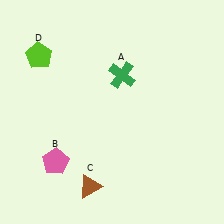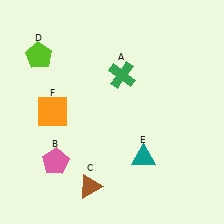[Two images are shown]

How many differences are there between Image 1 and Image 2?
There are 2 differences between the two images.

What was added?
A teal triangle (E), an orange square (F) were added in Image 2.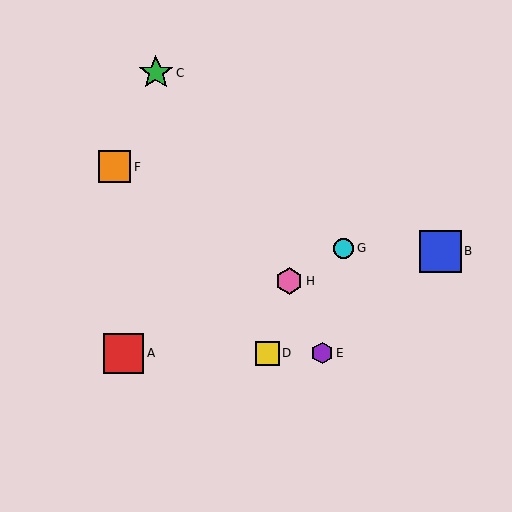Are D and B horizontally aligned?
No, D is at y≈353 and B is at y≈251.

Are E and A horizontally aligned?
Yes, both are at y≈353.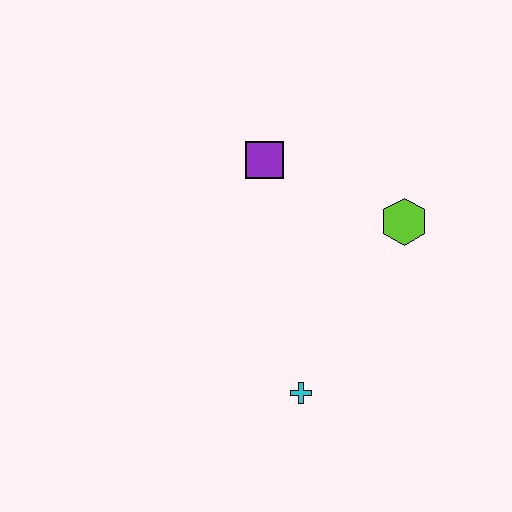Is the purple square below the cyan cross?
No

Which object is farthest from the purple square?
The cyan cross is farthest from the purple square.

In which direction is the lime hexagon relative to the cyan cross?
The lime hexagon is above the cyan cross.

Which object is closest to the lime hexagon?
The purple square is closest to the lime hexagon.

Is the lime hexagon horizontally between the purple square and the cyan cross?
No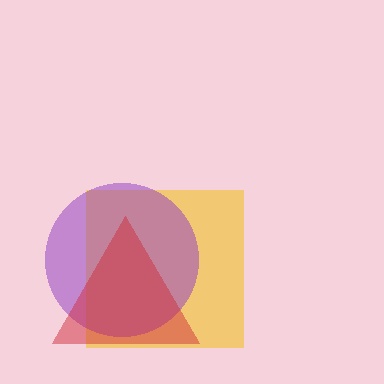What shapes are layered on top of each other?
The layered shapes are: a yellow square, a purple circle, a red triangle.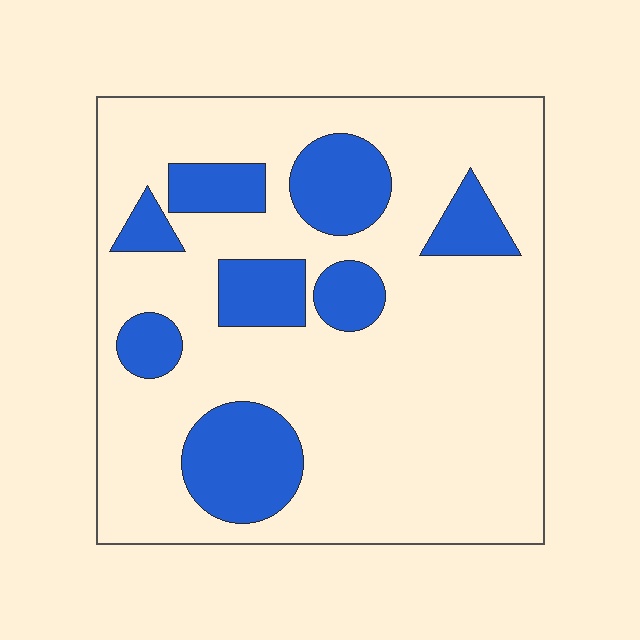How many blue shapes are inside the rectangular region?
8.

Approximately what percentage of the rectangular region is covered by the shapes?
Approximately 25%.